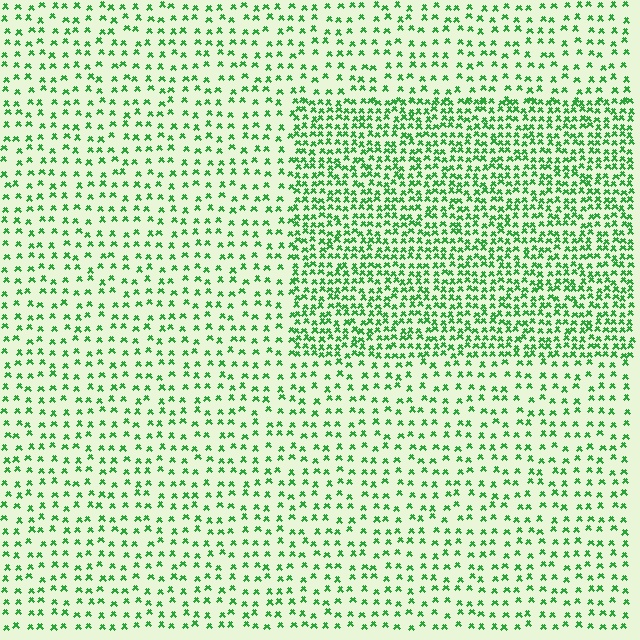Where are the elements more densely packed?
The elements are more densely packed inside the rectangle boundary.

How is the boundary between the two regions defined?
The boundary is defined by a change in element density (approximately 2.1x ratio). All elements are the same color, size, and shape.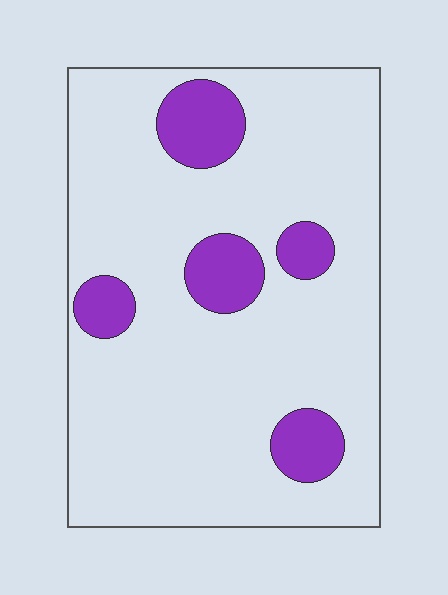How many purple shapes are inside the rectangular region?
5.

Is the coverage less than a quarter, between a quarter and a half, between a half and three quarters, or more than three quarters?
Less than a quarter.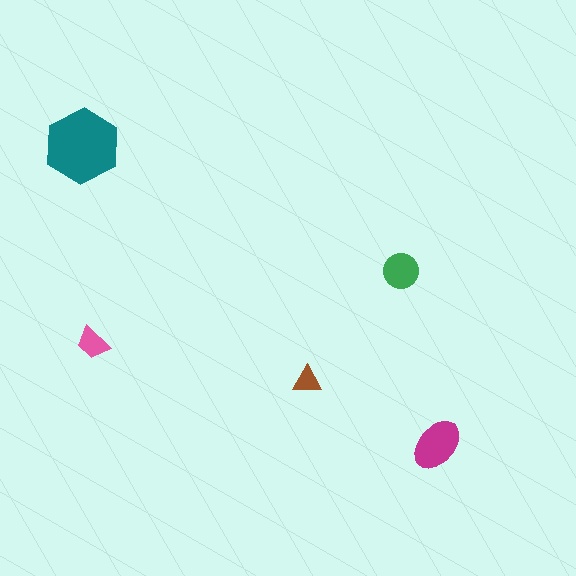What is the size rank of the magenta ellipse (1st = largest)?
2nd.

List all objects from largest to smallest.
The teal hexagon, the magenta ellipse, the green circle, the pink trapezoid, the brown triangle.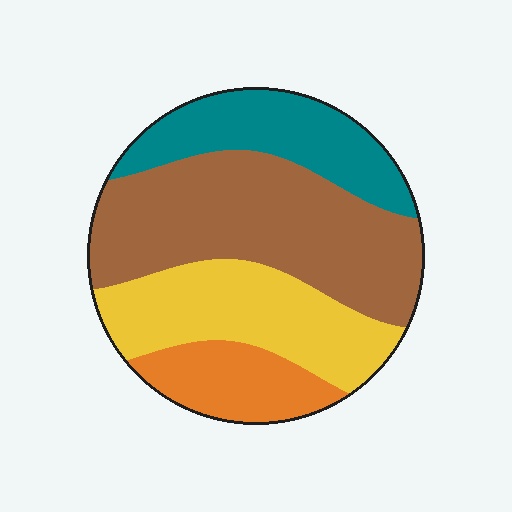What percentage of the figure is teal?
Teal covers 20% of the figure.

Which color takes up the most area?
Brown, at roughly 40%.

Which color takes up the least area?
Orange, at roughly 15%.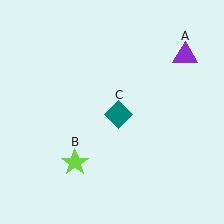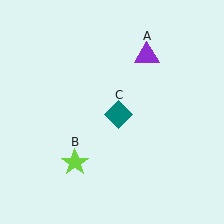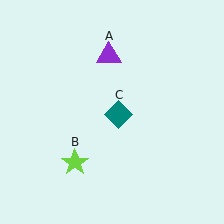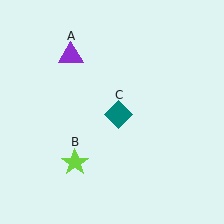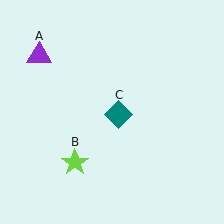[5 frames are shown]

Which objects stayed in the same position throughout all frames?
Lime star (object B) and teal diamond (object C) remained stationary.